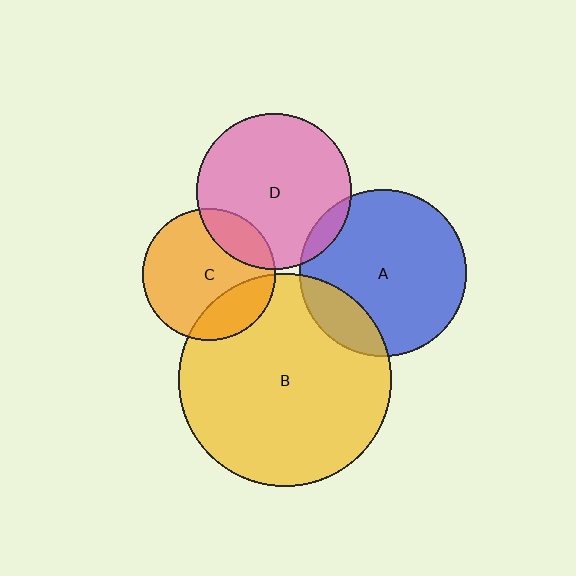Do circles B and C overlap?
Yes.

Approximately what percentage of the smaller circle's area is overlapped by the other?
Approximately 25%.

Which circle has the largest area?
Circle B (yellow).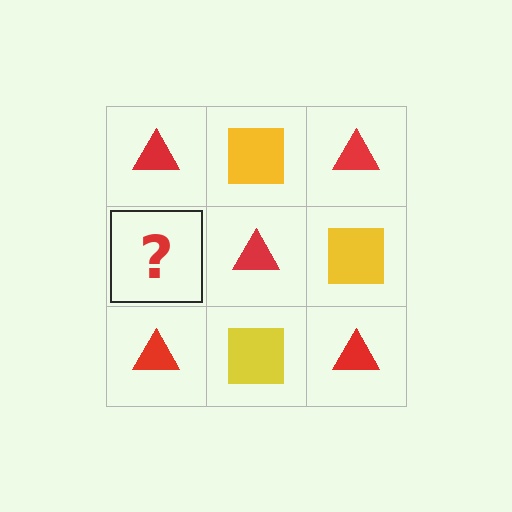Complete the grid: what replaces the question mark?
The question mark should be replaced with a yellow square.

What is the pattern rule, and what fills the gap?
The rule is that it alternates red triangle and yellow square in a checkerboard pattern. The gap should be filled with a yellow square.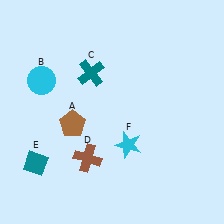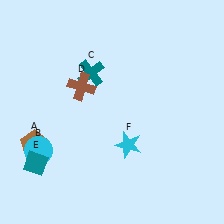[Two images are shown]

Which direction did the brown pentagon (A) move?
The brown pentagon (A) moved left.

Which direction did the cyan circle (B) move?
The cyan circle (B) moved down.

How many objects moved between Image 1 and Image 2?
3 objects moved between the two images.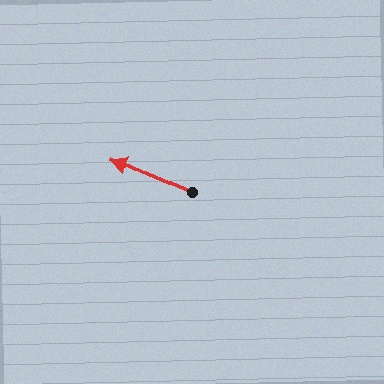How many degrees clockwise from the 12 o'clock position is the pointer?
Approximately 293 degrees.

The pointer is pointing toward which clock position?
Roughly 10 o'clock.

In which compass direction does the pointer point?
Northwest.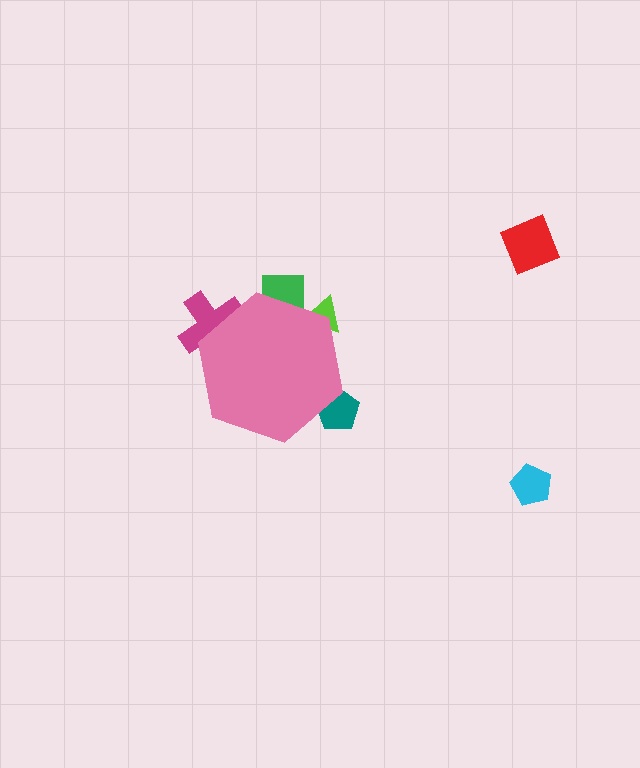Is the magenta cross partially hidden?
Yes, the magenta cross is partially hidden behind the pink hexagon.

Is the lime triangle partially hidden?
Yes, the lime triangle is partially hidden behind the pink hexagon.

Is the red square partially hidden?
No, the red square is fully visible.